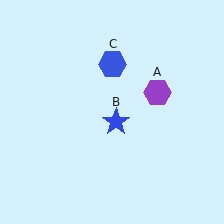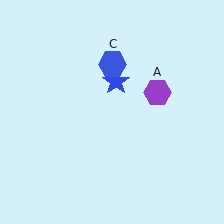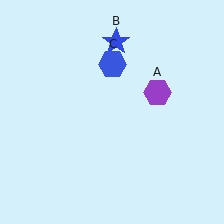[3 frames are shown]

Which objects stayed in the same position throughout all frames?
Purple hexagon (object A) and blue hexagon (object C) remained stationary.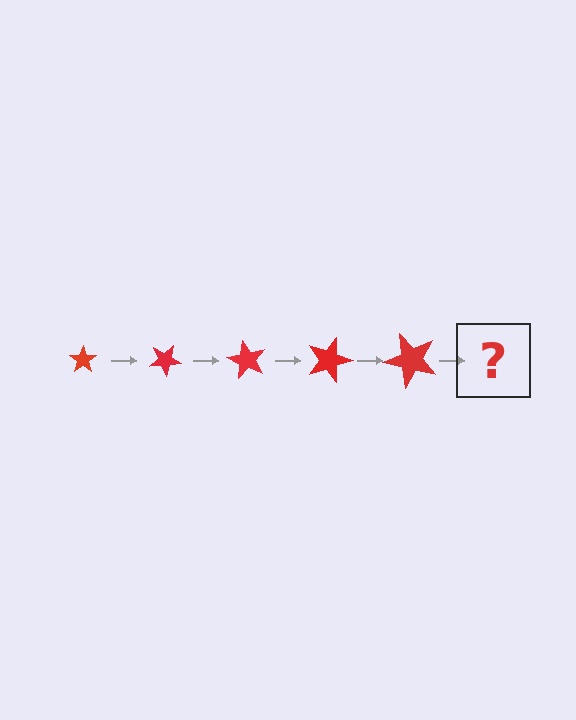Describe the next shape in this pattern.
It should be a star, larger than the previous one and rotated 150 degrees from the start.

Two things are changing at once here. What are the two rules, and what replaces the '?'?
The two rules are that the star grows larger each step and it rotates 30 degrees each step. The '?' should be a star, larger than the previous one and rotated 150 degrees from the start.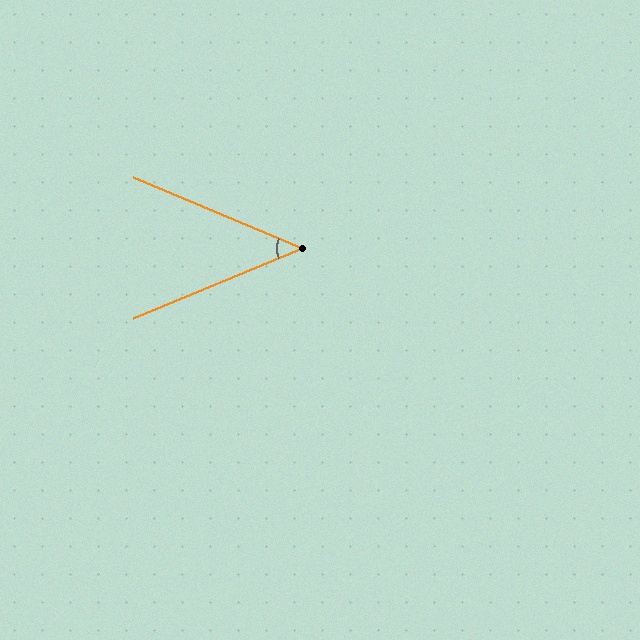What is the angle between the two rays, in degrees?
Approximately 45 degrees.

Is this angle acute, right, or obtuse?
It is acute.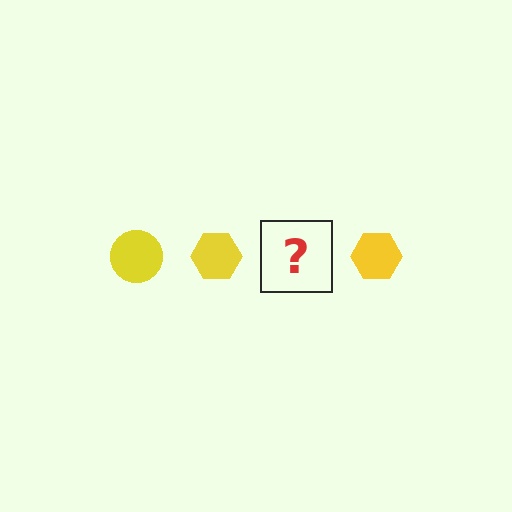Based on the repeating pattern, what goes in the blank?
The blank should be a yellow circle.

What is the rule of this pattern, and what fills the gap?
The rule is that the pattern cycles through circle, hexagon shapes in yellow. The gap should be filled with a yellow circle.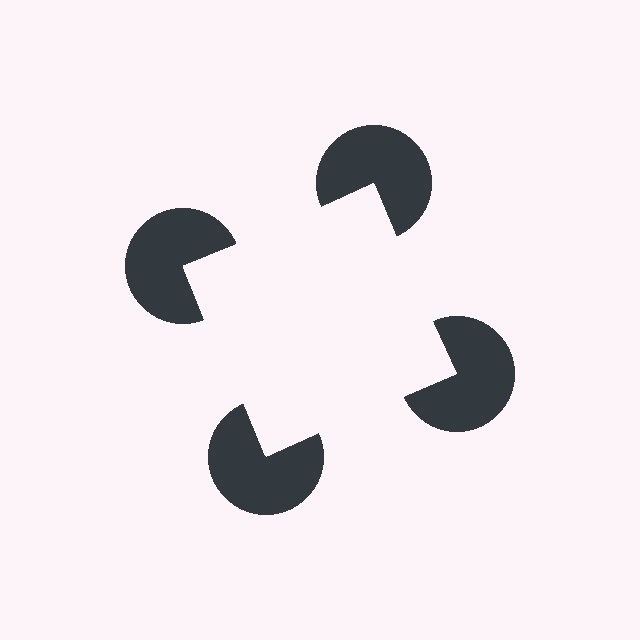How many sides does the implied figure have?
4 sides.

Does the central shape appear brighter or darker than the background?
It typically appears slightly brighter than the background, even though no actual brightness change is drawn.